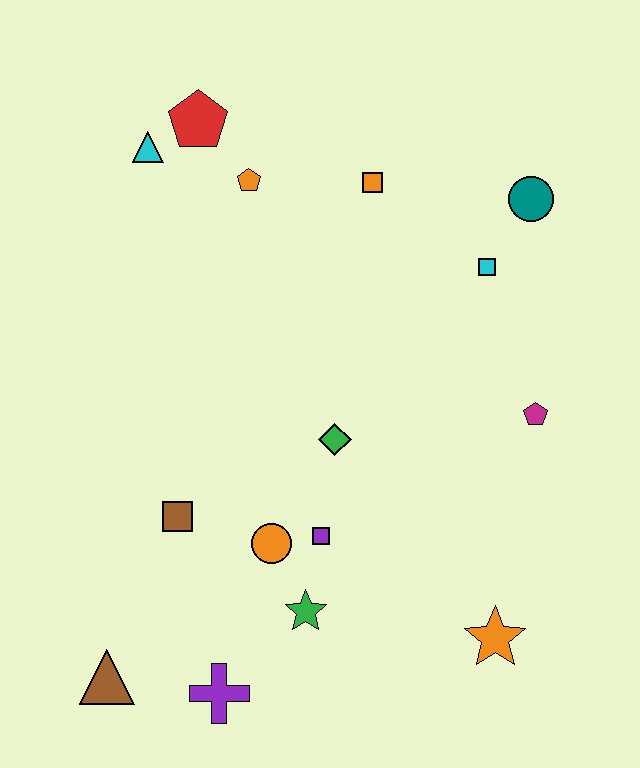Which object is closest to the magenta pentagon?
The cyan square is closest to the magenta pentagon.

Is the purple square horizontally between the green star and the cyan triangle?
No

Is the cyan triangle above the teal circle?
Yes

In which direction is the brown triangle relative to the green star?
The brown triangle is to the left of the green star.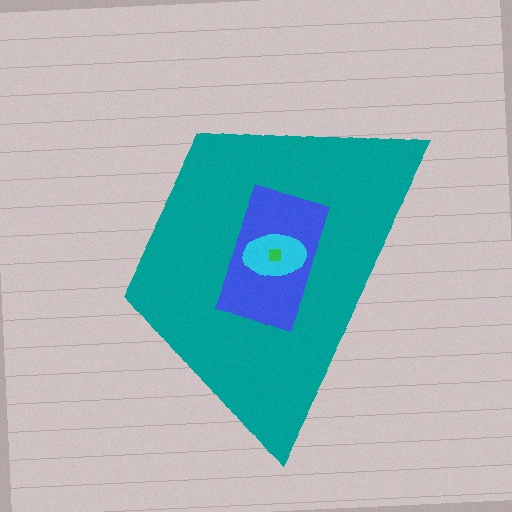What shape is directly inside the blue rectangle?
The cyan ellipse.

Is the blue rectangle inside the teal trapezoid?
Yes.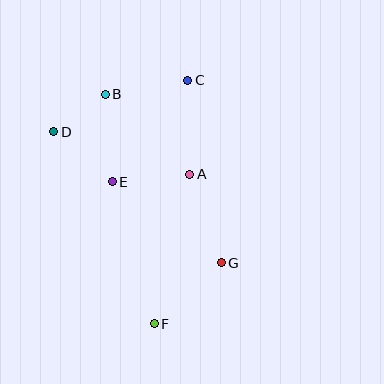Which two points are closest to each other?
Points B and D are closest to each other.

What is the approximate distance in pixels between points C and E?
The distance between C and E is approximately 126 pixels.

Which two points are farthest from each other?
Points C and F are farthest from each other.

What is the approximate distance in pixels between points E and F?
The distance between E and F is approximately 148 pixels.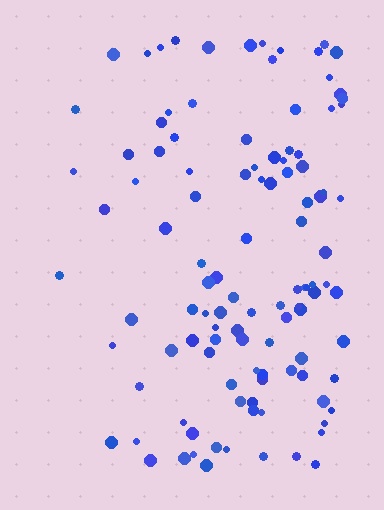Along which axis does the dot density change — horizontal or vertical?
Horizontal.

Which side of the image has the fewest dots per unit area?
The left.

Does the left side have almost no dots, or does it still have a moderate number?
Still a moderate number, just noticeably fewer than the right.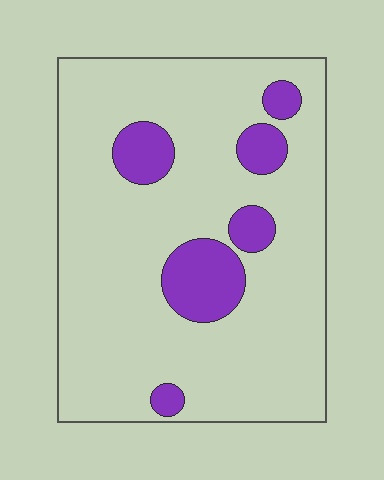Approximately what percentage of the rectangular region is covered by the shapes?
Approximately 15%.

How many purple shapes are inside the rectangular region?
6.